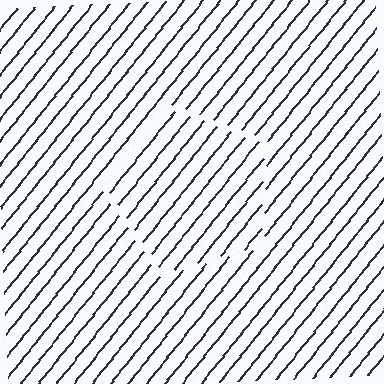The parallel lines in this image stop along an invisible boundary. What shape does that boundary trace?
An illusory pentagon. The interior of the shape contains the same grating, shifted by half a period — the contour is defined by the phase discontinuity where line-ends from the inner and outer gratings abut.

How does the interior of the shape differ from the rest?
The interior of the shape contains the same grating, shifted by half a period — the contour is defined by the phase discontinuity where line-ends from the inner and outer gratings abut.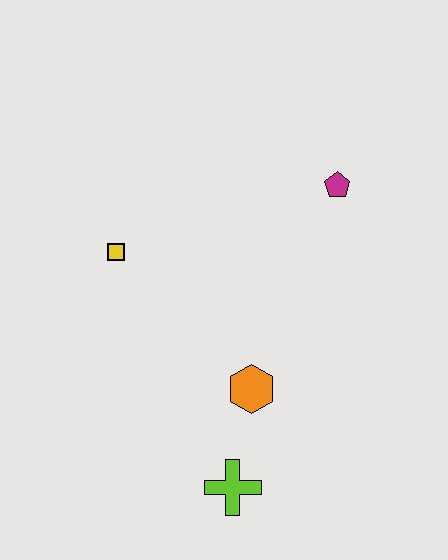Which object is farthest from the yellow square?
The lime cross is farthest from the yellow square.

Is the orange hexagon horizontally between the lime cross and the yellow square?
No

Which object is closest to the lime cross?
The orange hexagon is closest to the lime cross.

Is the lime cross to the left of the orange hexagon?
Yes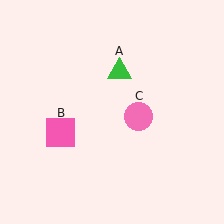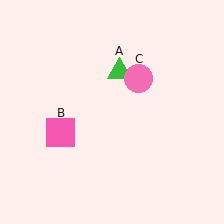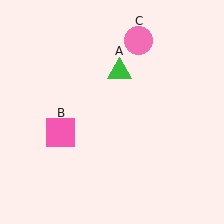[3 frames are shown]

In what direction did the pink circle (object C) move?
The pink circle (object C) moved up.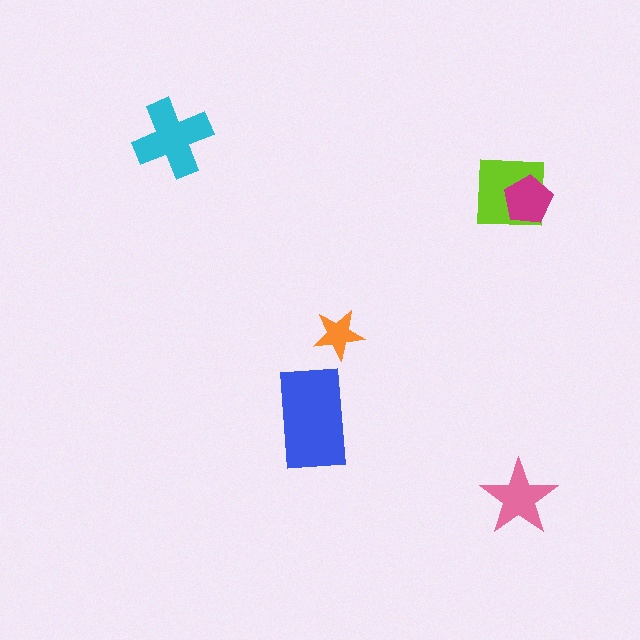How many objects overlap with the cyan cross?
0 objects overlap with the cyan cross.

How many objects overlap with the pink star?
0 objects overlap with the pink star.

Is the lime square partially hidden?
Yes, it is partially covered by another shape.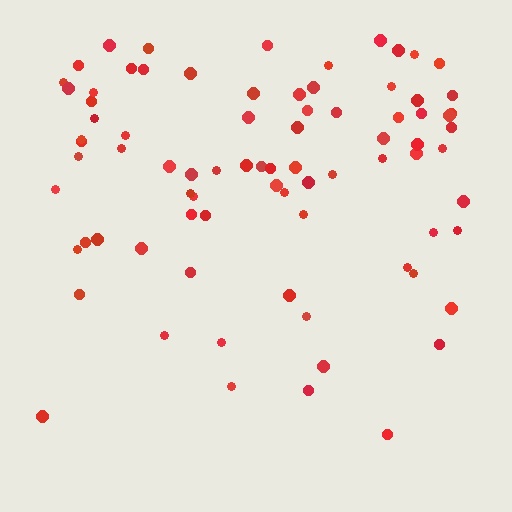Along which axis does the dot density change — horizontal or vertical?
Vertical.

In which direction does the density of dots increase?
From bottom to top, with the top side densest.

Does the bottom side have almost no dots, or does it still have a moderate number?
Still a moderate number, just noticeably fewer than the top.